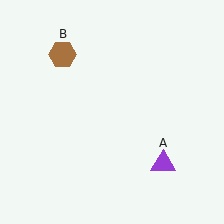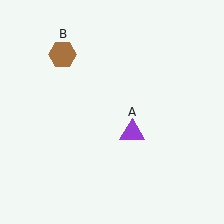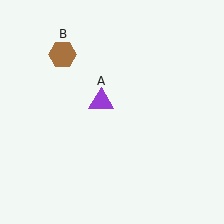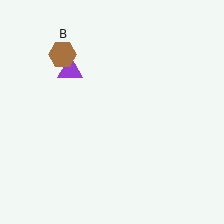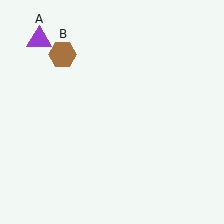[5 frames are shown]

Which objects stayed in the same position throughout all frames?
Brown hexagon (object B) remained stationary.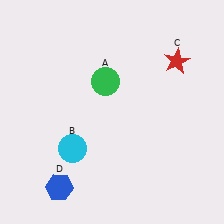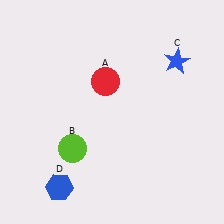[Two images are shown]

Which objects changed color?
A changed from green to red. B changed from cyan to lime. C changed from red to blue.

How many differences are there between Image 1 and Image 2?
There are 3 differences between the two images.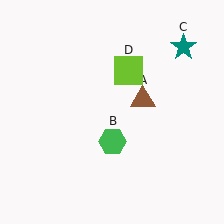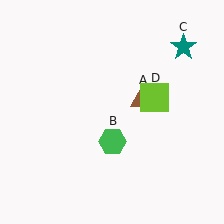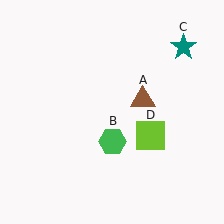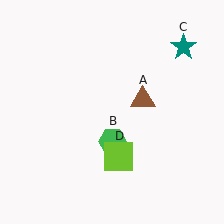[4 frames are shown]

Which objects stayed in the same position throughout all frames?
Brown triangle (object A) and green hexagon (object B) and teal star (object C) remained stationary.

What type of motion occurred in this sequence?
The lime square (object D) rotated clockwise around the center of the scene.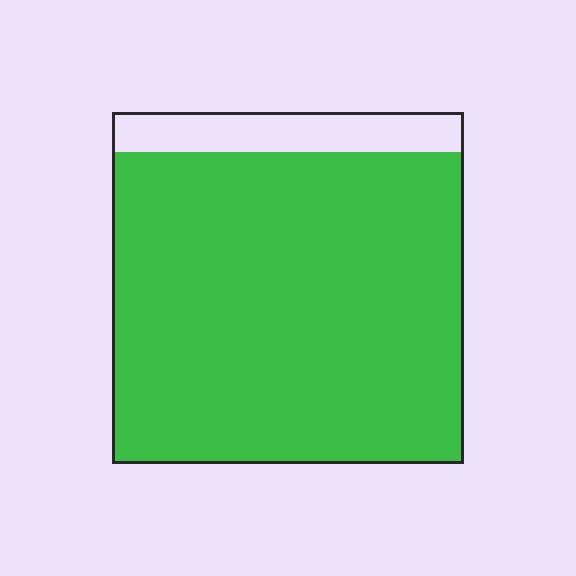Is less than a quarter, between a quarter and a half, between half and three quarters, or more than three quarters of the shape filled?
More than three quarters.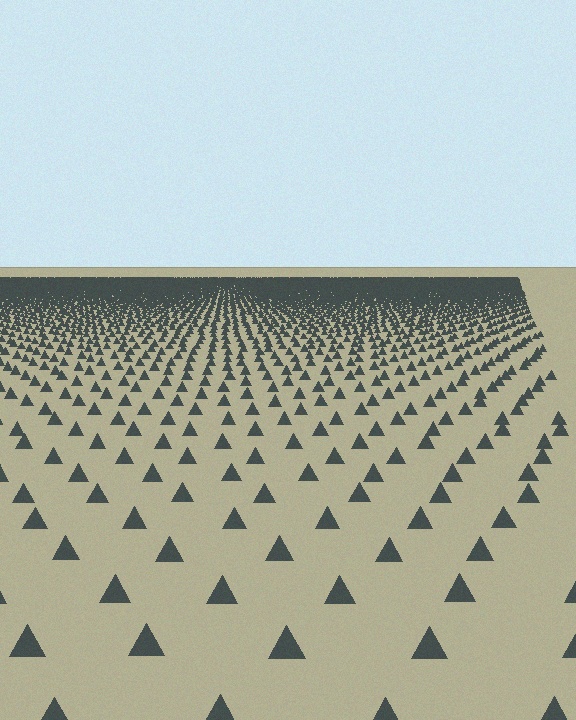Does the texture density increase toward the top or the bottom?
Density increases toward the top.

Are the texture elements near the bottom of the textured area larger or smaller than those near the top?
Larger. Near the bottom, elements are closer to the viewer and appear at a bigger on-screen size.